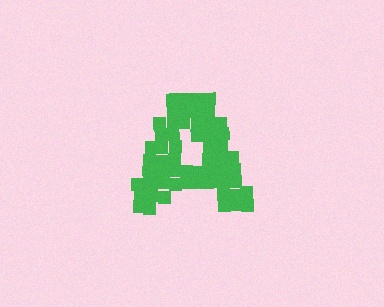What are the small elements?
The small elements are squares.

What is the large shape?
The large shape is the letter A.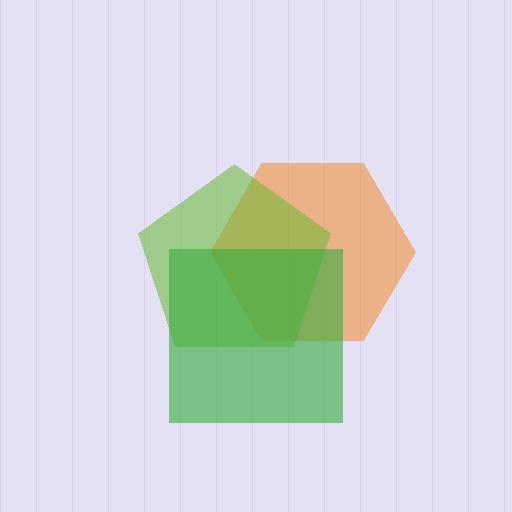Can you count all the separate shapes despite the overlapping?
Yes, there are 3 separate shapes.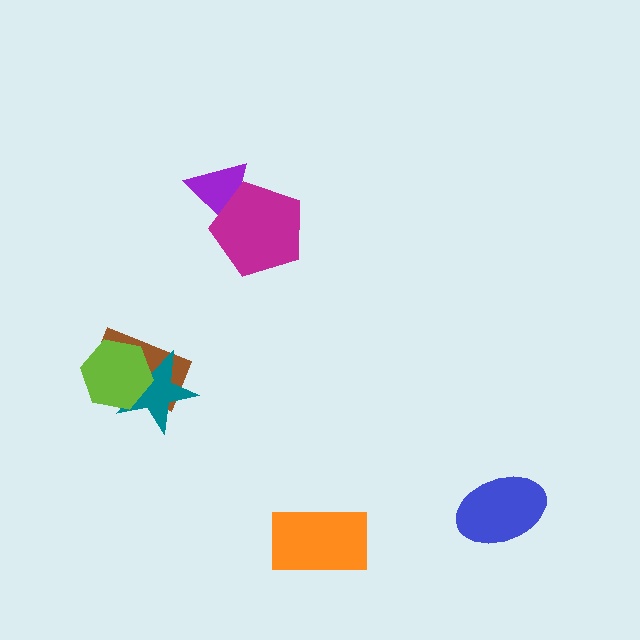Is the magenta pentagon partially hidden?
No, no other shape covers it.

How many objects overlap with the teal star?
2 objects overlap with the teal star.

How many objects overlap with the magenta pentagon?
1 object overlaps with the magenta pentagon.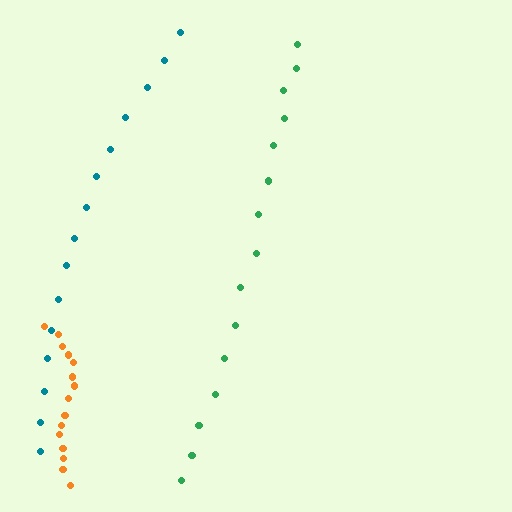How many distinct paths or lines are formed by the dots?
There are 3 distinct paths.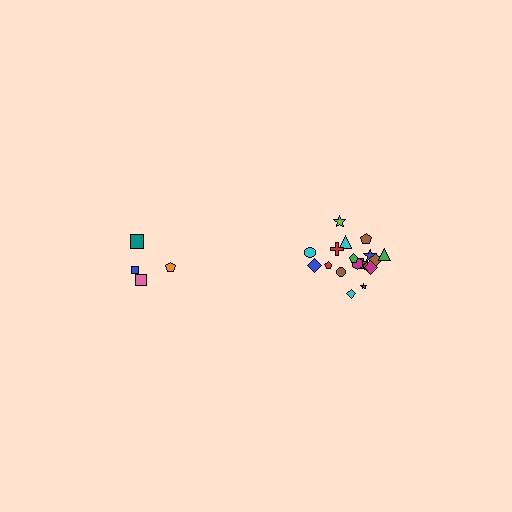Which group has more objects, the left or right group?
The right group.